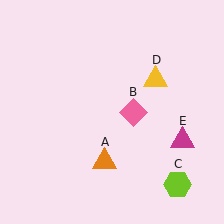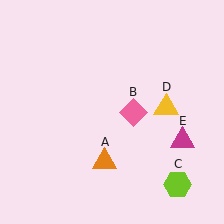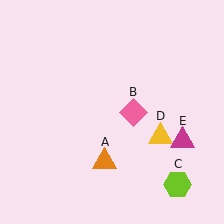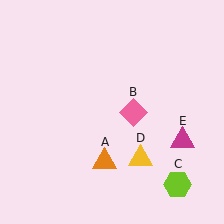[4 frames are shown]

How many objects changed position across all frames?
1 object changed position: yellow triangle (object D).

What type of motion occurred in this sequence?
The yellow triangle (object D) rotated clockwise around the center of the scene.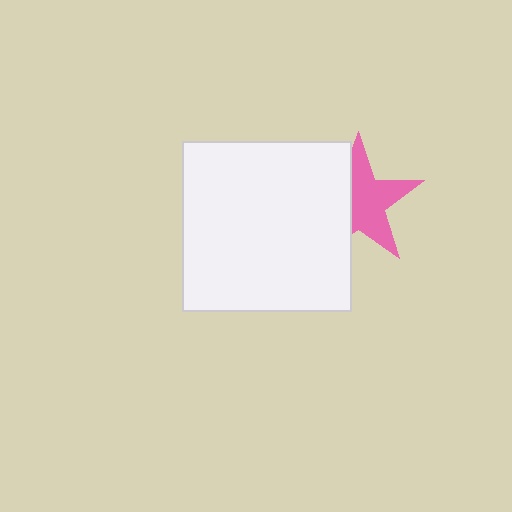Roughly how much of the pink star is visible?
About half of it is visible (roughly 60%).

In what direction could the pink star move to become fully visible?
The pink star could move right. That would shift it out from behind the white square entirely.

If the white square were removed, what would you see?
You would see the complete pink star.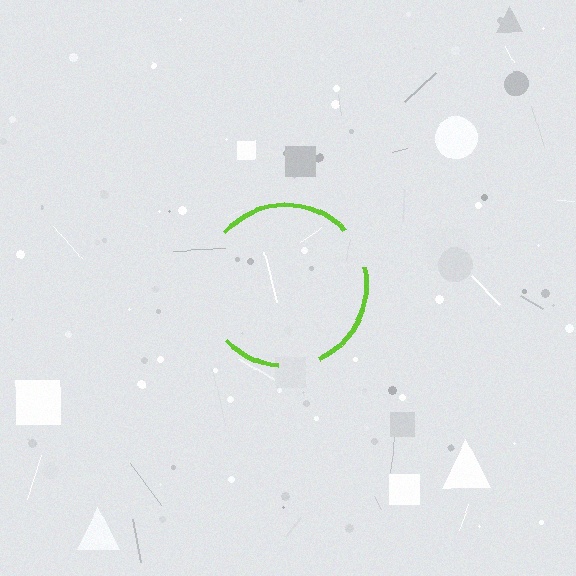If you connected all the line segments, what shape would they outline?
They would outline a circle.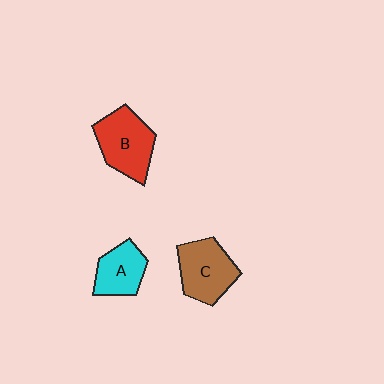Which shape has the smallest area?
Shape A (cyan).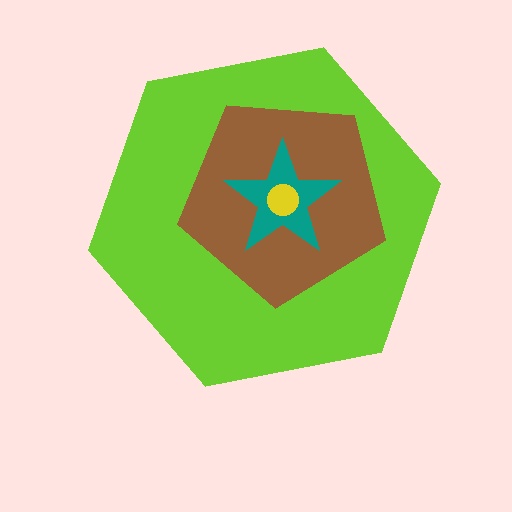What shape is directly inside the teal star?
The yellow circle.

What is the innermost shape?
The yellow circle.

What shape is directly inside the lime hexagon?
The brown pentagon.